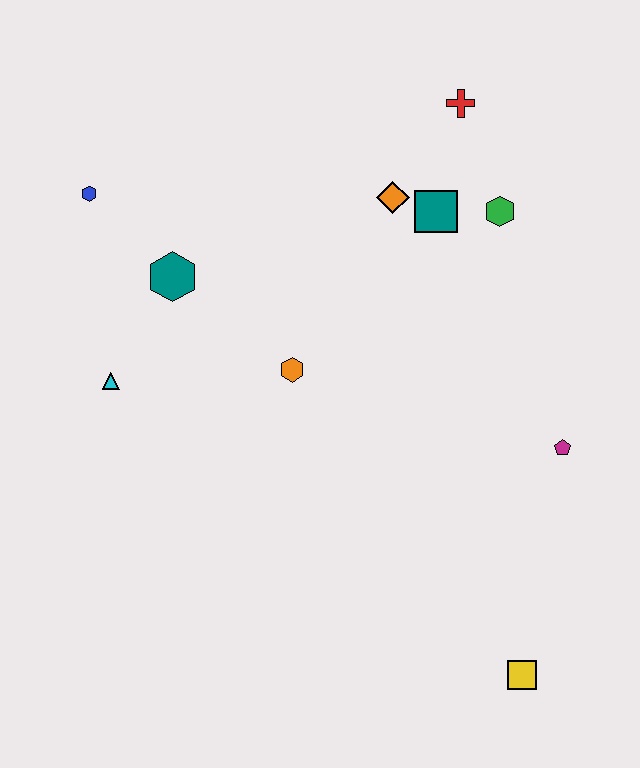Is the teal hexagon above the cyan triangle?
Yes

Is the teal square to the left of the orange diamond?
No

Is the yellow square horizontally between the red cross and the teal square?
No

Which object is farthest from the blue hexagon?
The yellow square is farthest from the blue hexagon.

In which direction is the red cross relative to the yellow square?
The red cross is above the yellow square.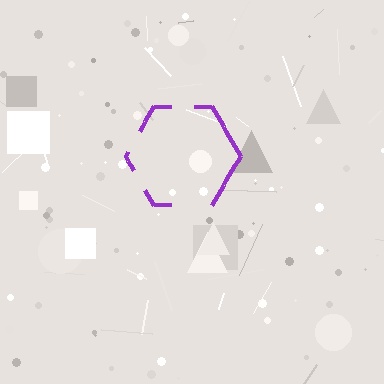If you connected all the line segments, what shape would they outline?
They would outline a hexagon.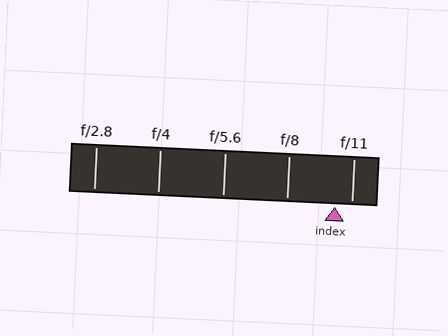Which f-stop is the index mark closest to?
The index mark is closest to f/11.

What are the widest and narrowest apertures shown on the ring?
The widest aperture shown is f/2.8 and the narrowest is f/11.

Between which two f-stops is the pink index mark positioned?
The index mark is between f/8 and f/11.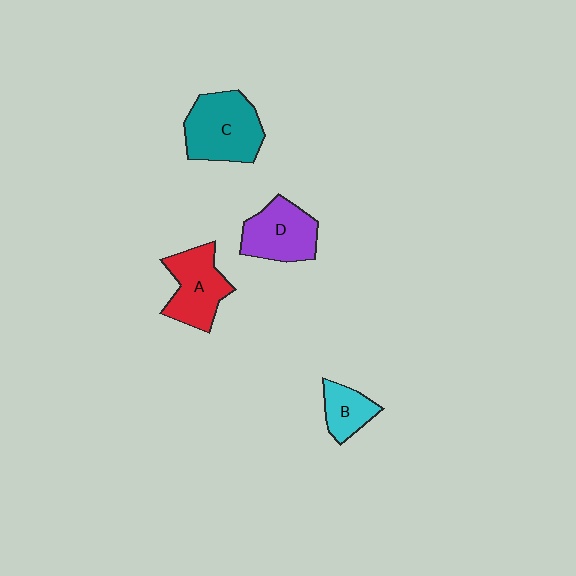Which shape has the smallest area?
Shape B (cyan).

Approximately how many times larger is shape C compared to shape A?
Approximately 1.2 times.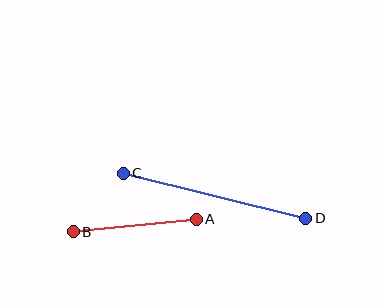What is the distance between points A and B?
The distance is approximately 124 pixels.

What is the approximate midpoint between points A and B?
The midpoint is at approximately (135, 225) pixels.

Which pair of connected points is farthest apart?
Points C and D are farthest apart.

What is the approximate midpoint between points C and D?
The midpoint is at approximately (215, 196) pixels.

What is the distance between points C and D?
The distance is approximately 188 pixels.